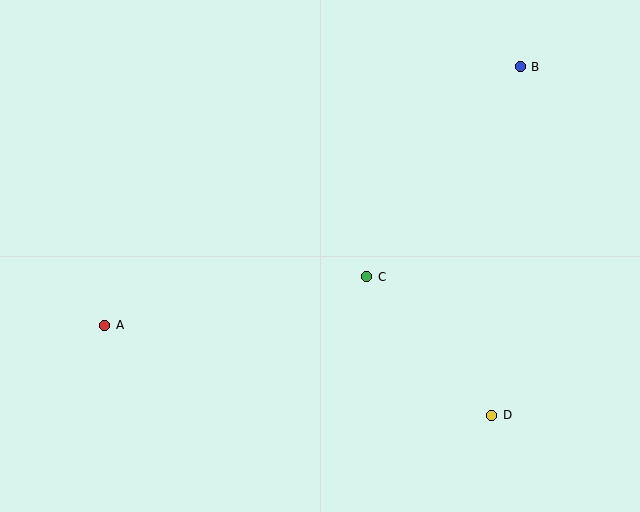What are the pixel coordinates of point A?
Point A is at (105, 325).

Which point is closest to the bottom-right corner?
Point D is closest to the bottom-right corner.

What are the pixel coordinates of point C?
Point C is at (367, 277).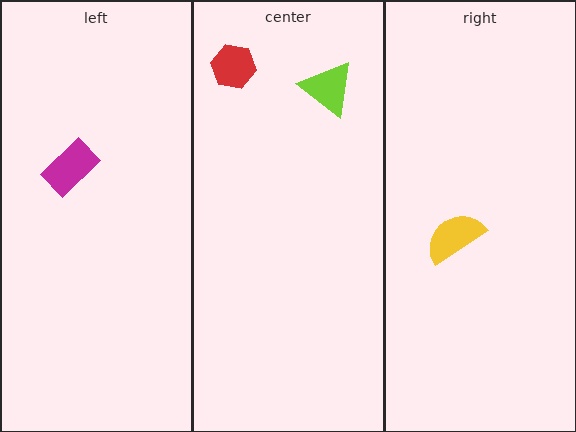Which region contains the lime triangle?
The center region.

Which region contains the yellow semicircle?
The right region.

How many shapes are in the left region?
1.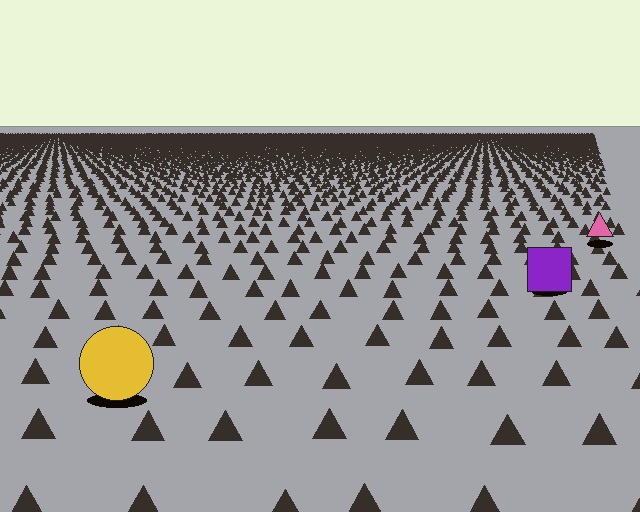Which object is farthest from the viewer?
The pink triangle is farthest from the viewer. It appears smaller and the ground texture around it is denser.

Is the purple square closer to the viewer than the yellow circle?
No. The yellow circle is closer — you can tell from the texture gradient: the ground texture is coarser near it.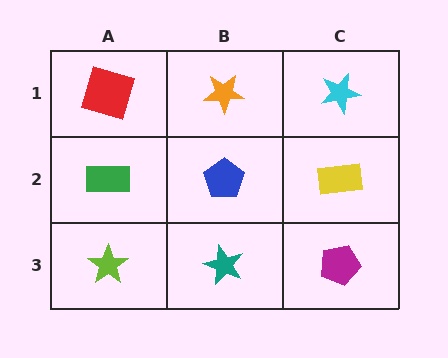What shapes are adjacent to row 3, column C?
A yellow rectangle (row 2, column C), a teal star (row 3, column B).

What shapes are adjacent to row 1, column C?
A yellow rectangle (row 2, column C), an orange star (row 1, column B).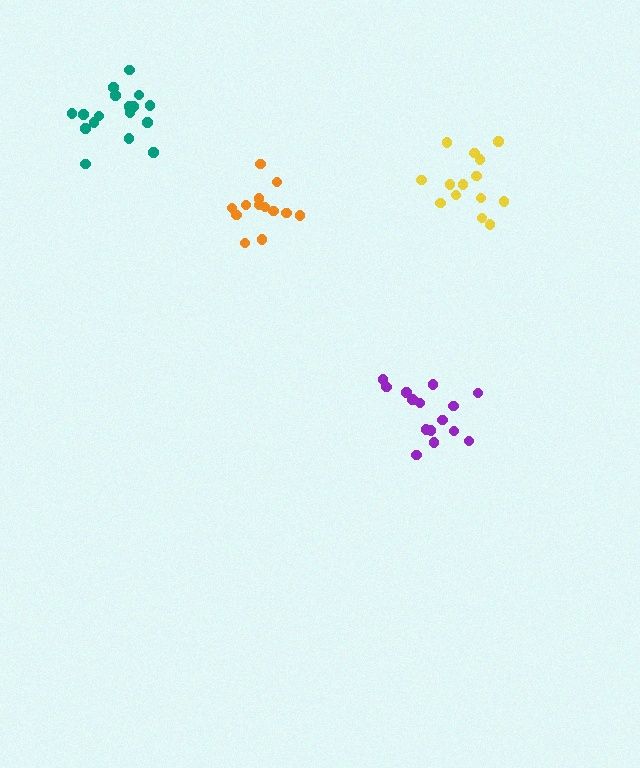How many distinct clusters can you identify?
There are 4 distinct clusters.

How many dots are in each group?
Group 1: 14 dots, Group 2: 17 dots, Group 3: 13 dots, Group 4: 15 dots (59 total).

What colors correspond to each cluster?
The clusters are colored: yellow, teal, orange, purple.